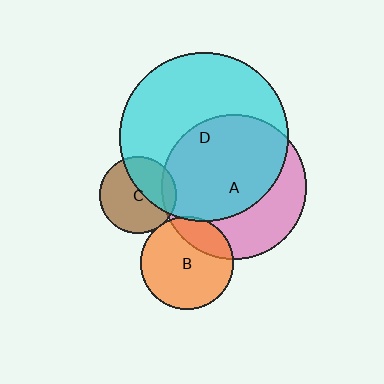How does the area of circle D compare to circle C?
Approximately 4.8 times.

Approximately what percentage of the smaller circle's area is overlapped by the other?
Approximately 25%.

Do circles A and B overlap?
Yes.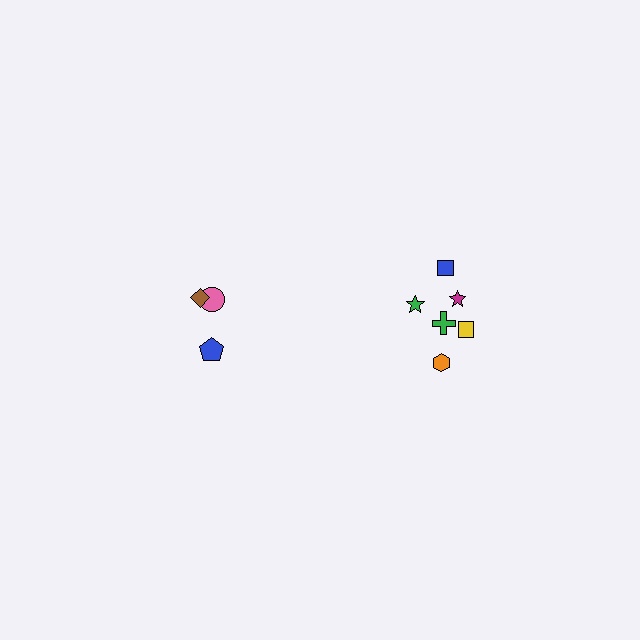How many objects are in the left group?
There are 4 objects.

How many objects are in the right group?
There are 6 objects.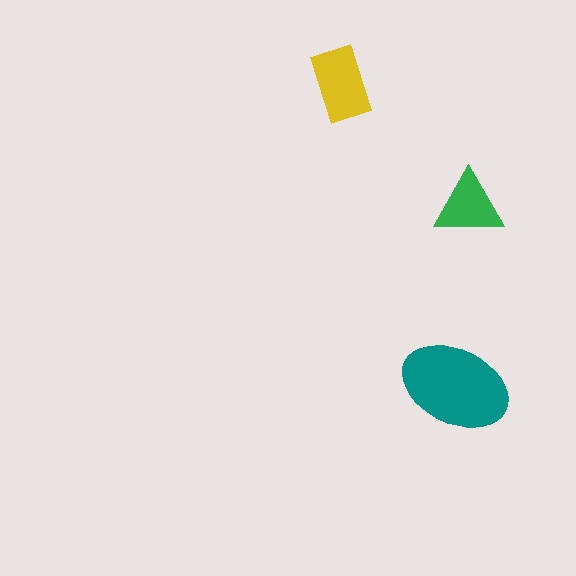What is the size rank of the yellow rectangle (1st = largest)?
2nd.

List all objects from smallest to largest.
The green triangle, the yellow rectangle, the teal ellipse.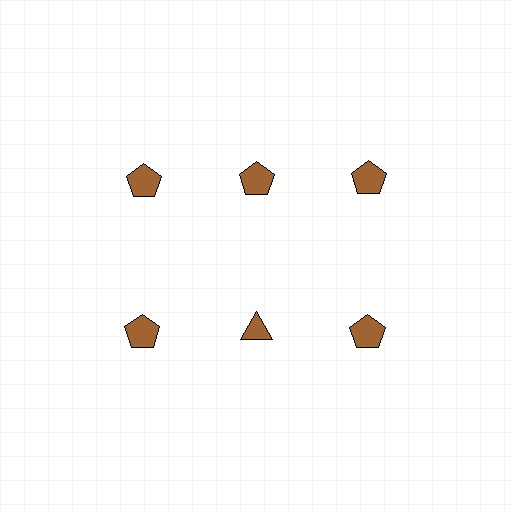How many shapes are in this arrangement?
There are 6 shapes arranged in a grid pattern.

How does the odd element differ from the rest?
It has a different shape: triangle instead of pentagon.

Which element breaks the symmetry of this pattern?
The brown triangle in the second row, second from left column breaks the symmetry. All other shapes are brown pentagons.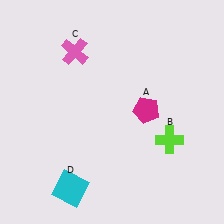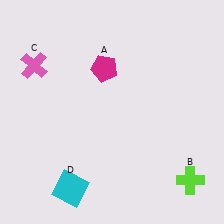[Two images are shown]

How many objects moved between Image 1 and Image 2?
3 objects moved between the two images.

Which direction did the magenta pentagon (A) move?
The magenta pentagon (A) moved up.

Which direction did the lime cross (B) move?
The lime cross (B) moved down.